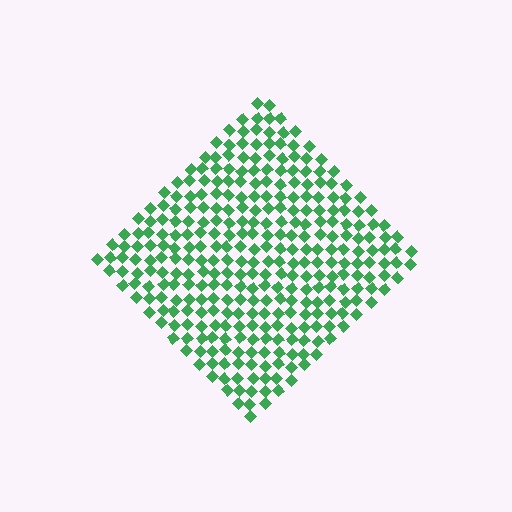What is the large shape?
The large shape is a diamond.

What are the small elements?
The small elements are diamonds.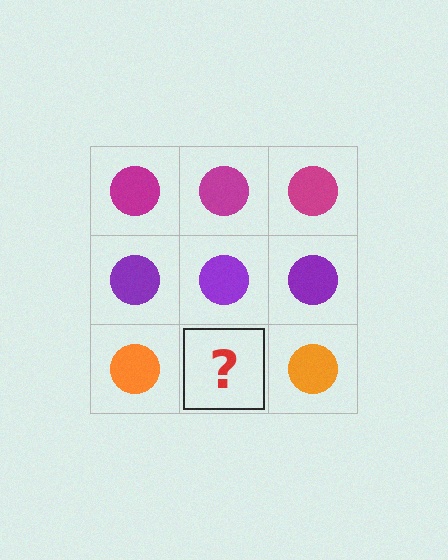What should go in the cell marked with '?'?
The missing cell should contain an orange circle.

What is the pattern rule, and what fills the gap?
The rule is that each row has a consistent color. The gap should be filled with an orange circle.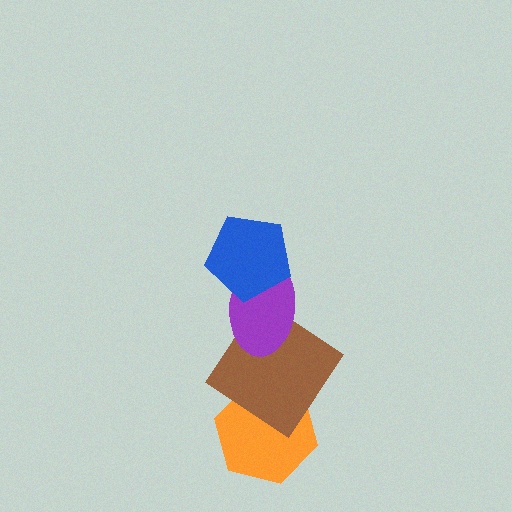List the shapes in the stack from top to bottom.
From top to bottom: the blue pentagon, the purple ellipse, the brown diamond, the orange hexagon.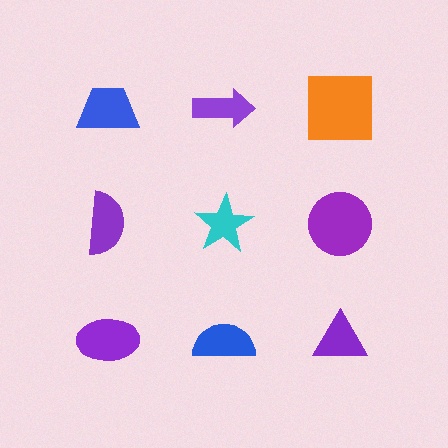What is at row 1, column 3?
An orange square.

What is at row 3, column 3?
A purple triangle.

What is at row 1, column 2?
A purple arrow.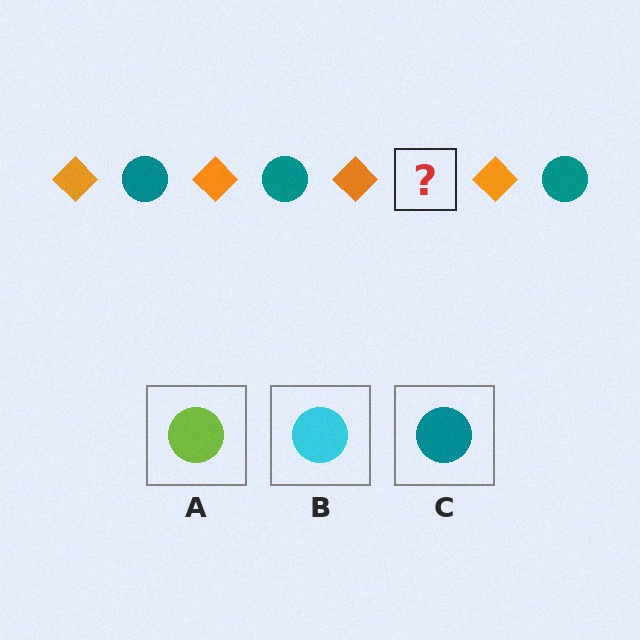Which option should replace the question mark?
Option C.